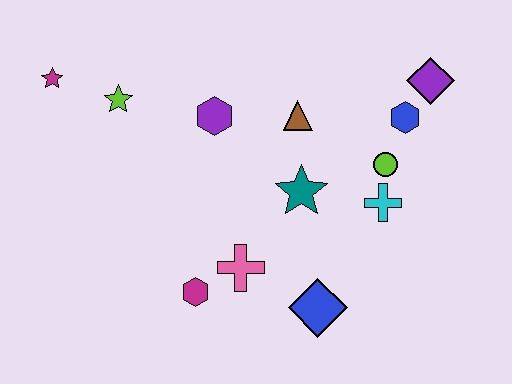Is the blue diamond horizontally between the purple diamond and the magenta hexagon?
Yes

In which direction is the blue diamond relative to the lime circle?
The blue diamond is below the lime circle.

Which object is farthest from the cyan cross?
The magenta star is farthest from the cyan cross.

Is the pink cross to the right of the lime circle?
No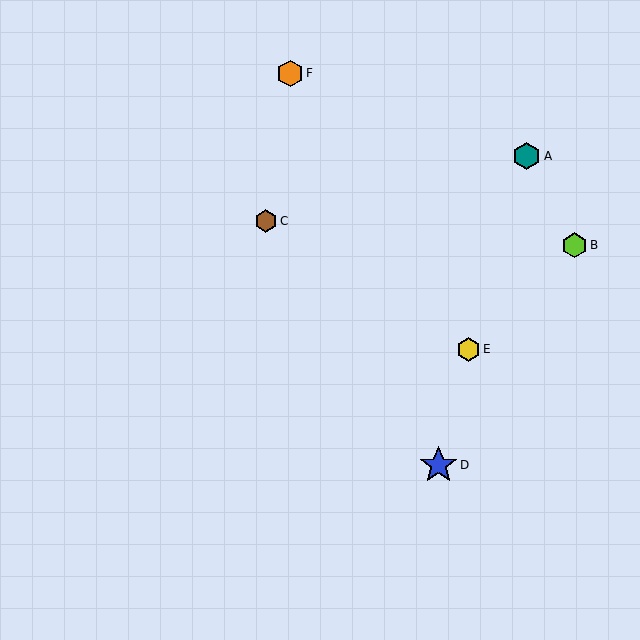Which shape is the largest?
The blue star (labeled D) is the largest.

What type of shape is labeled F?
Shape F is an orange hexagon.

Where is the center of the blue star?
The center of the blue star is at (438, 465).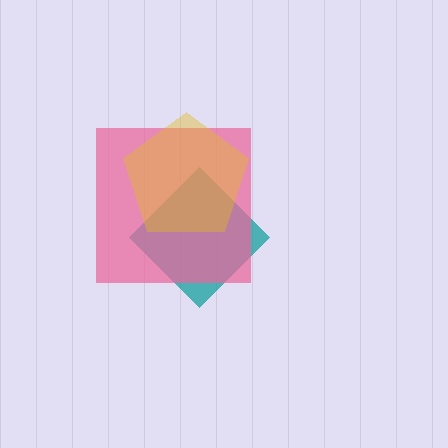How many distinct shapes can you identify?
There are 3 distinct shapes: a teal diamond, a pink square, a yellow pentagon.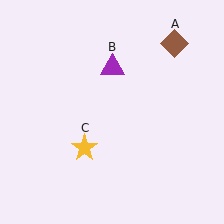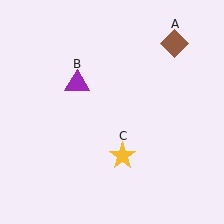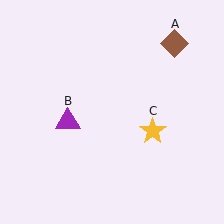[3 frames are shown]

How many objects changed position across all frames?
2 objects changed position: purple triangle (object B), yellow star (object C).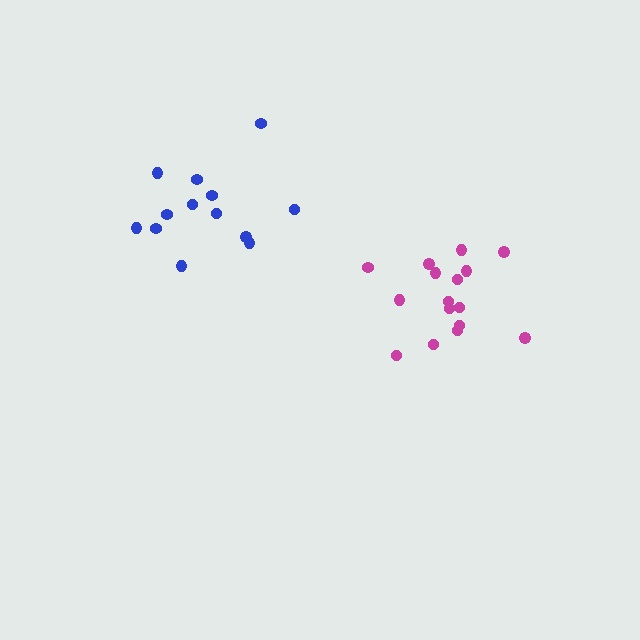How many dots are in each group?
Group 1: 16 dots, Group 2: 13 dots (29 total).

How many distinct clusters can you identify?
There are 2 distinct clusters.